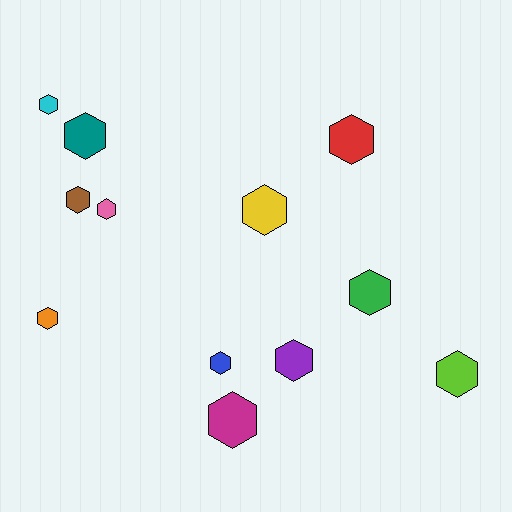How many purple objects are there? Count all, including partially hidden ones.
There is 1 purple object.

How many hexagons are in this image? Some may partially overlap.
There are 12 hexagons.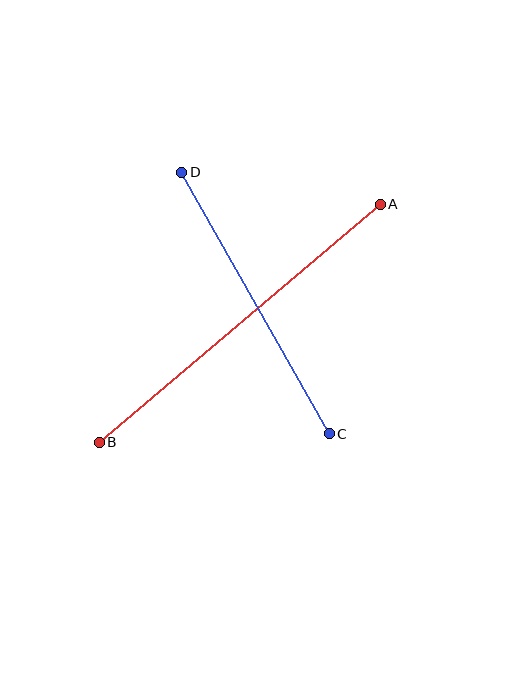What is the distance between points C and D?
The distance is approximately 300 pixels.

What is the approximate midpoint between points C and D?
The midpoint is at approximately (256, 303) pixels.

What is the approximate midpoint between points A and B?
The midpoint is at approximately (240, 323) pixels.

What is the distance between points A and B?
The distance is approximately 368 pixels.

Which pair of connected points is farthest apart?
Points A and B are farthest apart.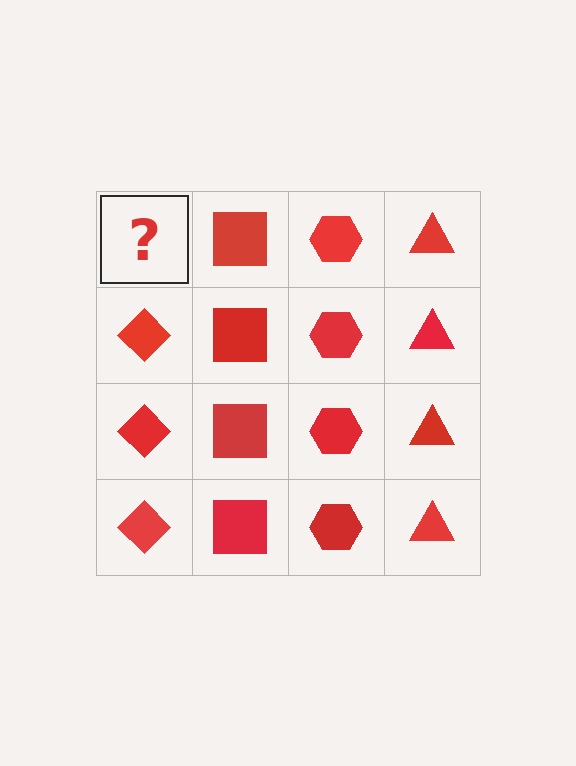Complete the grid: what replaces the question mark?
The question mark should be replaced with a red diamond.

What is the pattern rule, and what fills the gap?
The rule is that each column has a consistent shape. The gap should be filled with a red diamond.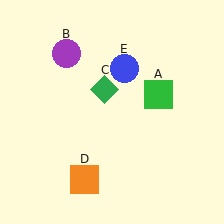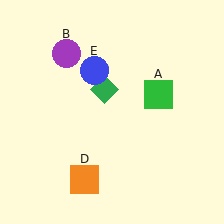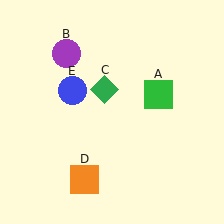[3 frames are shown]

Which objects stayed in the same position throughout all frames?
Green square (object A) and purple circle (object B) and green diamond (object C) and orange square (object D) remained stationary.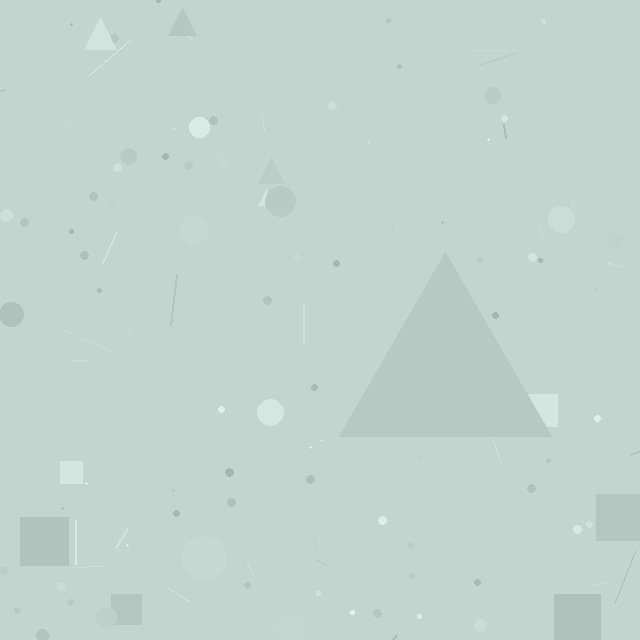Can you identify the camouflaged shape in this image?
The camouflaged shape is a triangle.